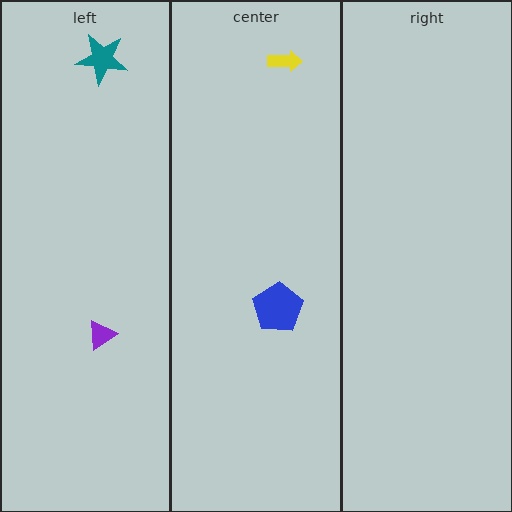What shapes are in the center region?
The yellow arrow, the blue pentagon.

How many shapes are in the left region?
2.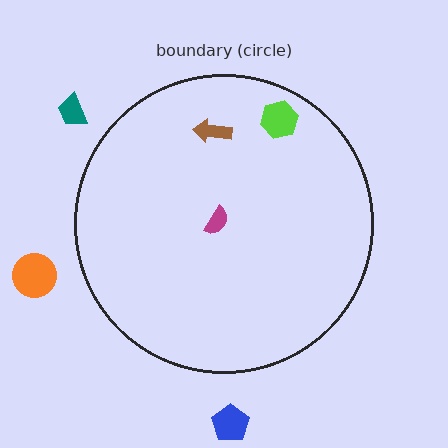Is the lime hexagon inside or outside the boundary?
Inside.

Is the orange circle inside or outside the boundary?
Outside.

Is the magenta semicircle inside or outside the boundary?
Inside.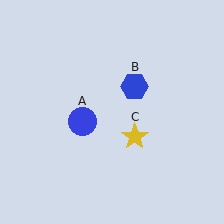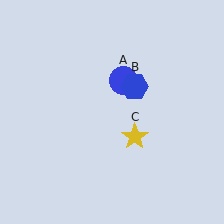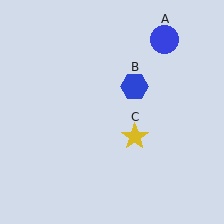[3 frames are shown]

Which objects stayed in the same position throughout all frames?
Blue hexagon (object B) and yellow star (object C) remained stationary.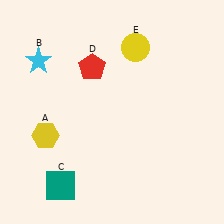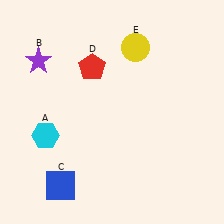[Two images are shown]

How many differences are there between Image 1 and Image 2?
There are 3 differences between the two images.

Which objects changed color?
A changed from yellow to cyan. B changed from cyan to purple. C changed from teal to blue.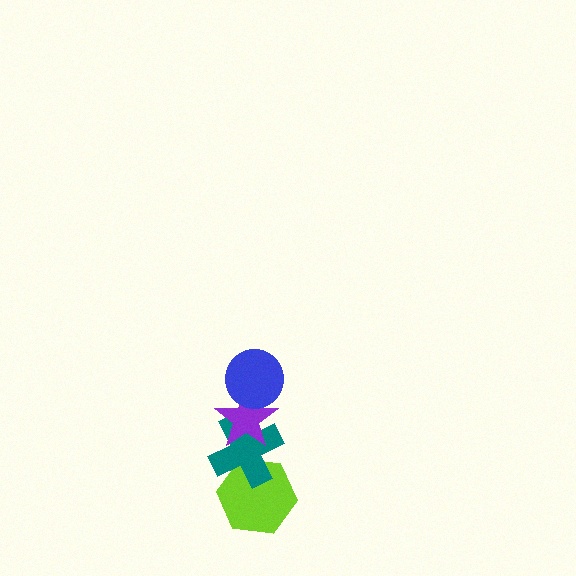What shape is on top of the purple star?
The blue circle is on top of the purple star.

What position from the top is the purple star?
The purple star is 2nd from the top.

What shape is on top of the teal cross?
The purple star is on top of the teal cross.